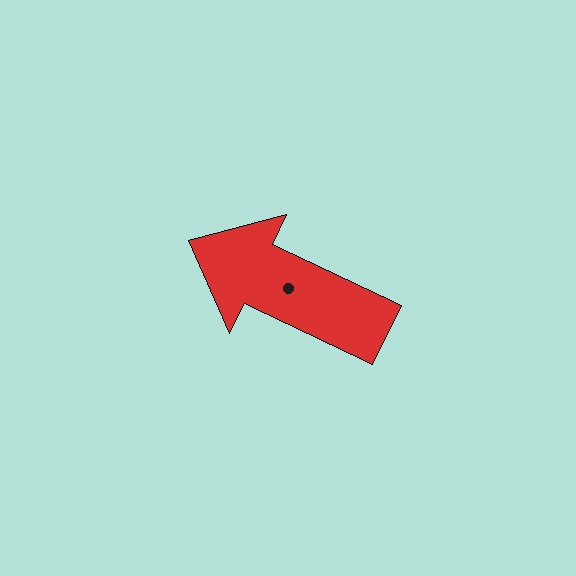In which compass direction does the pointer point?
Northwest.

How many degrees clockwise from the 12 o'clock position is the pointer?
Approximately 295 degrees.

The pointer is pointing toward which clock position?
Roughly 10 o'clock.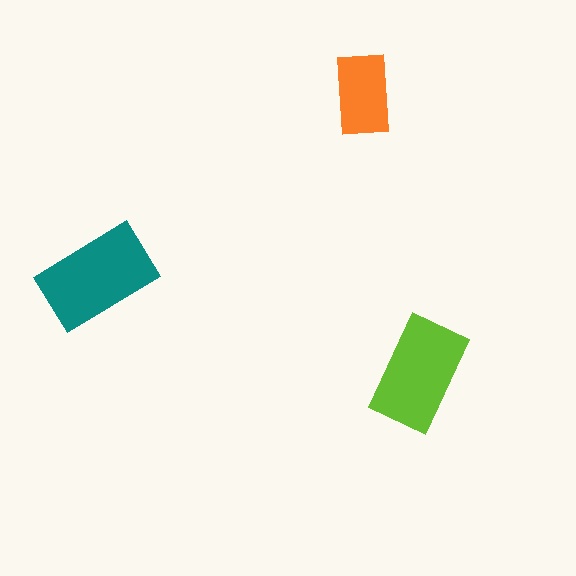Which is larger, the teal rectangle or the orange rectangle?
The teal one.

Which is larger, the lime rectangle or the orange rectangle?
The lime one.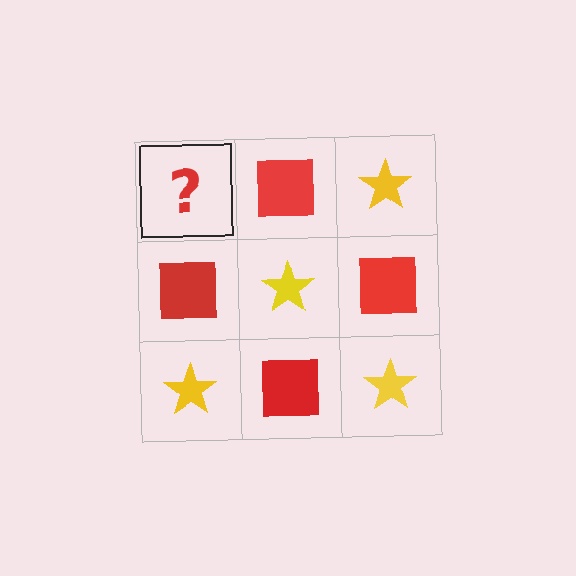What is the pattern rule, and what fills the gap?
The rule is that it alternates yellow star and red square in a checkerboard pattern. The gap should be filled with a yellow star.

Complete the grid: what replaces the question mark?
The question mark should be replaced with a yellow star.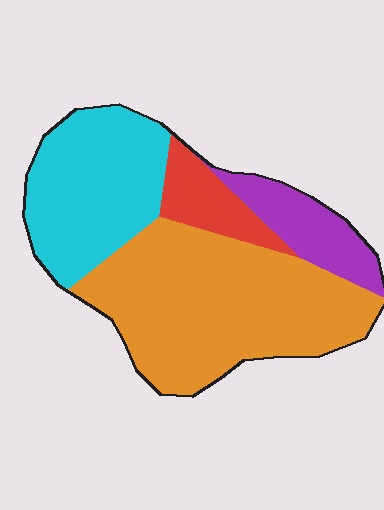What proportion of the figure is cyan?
Cyan covers roughly 30% of the figure.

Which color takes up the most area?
Orange, at roughly 50%.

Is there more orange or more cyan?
Orange.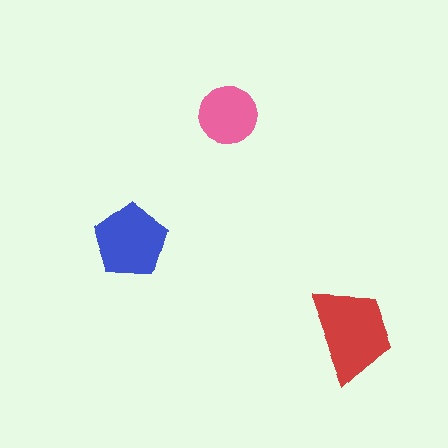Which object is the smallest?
The pink circle.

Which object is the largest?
The red trapezoid.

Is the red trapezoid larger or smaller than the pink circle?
Larger.